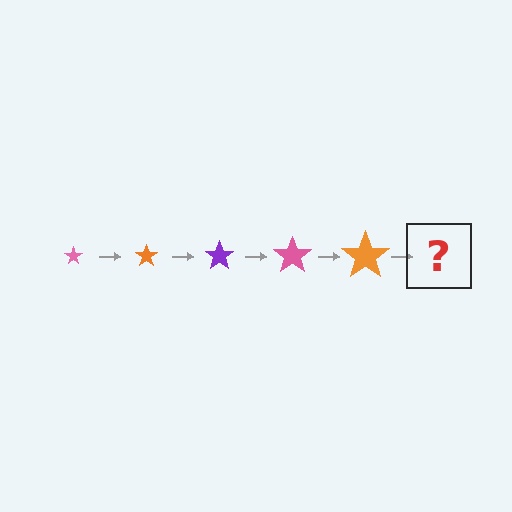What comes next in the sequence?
The next element should be a purple star, larger than the previous one.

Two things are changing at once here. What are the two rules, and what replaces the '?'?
The two rules are that the star grows larger each step and the color cycles through pink, orange, and purple. The '?' should be a purple star, larger than the previous one.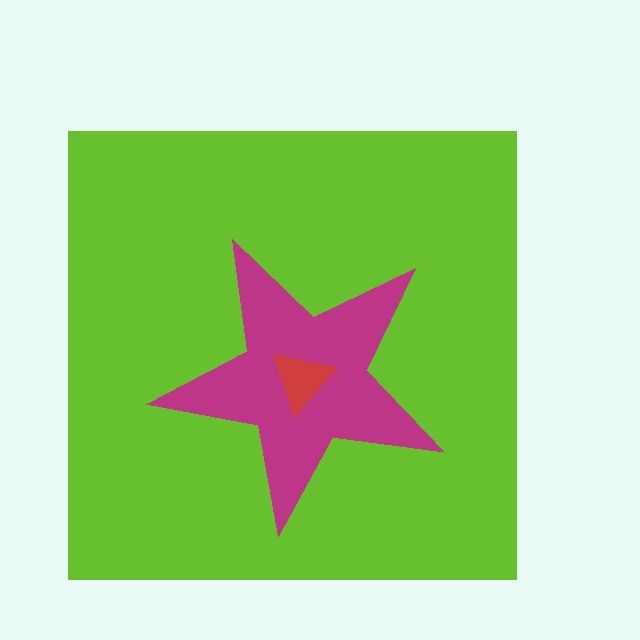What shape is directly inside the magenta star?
The red triangle.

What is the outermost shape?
The lime square.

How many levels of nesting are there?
3.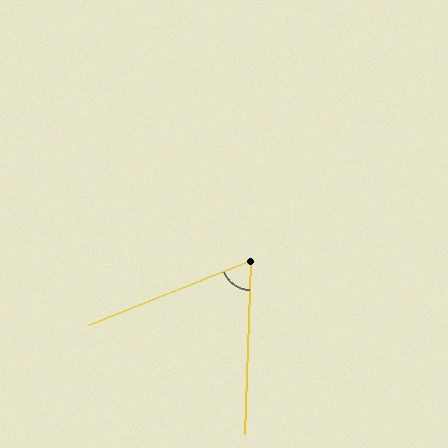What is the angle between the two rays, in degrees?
Approximately 66 degrees.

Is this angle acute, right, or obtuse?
It is acute.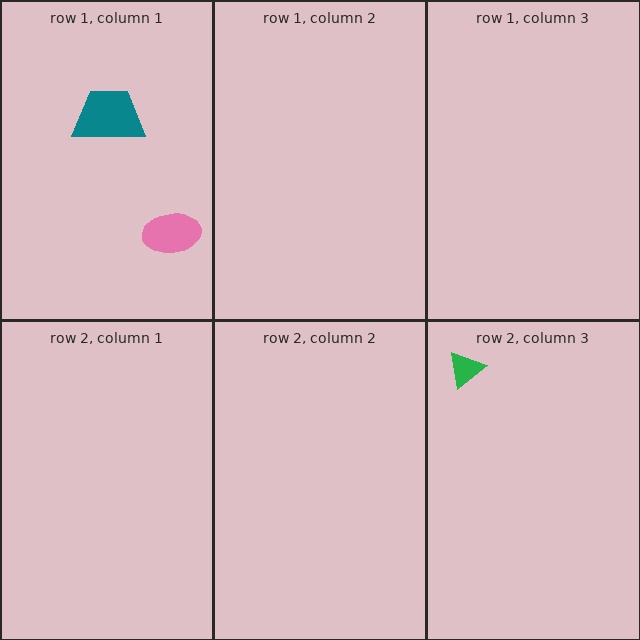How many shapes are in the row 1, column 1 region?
2.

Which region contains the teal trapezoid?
The row 1, column 1 region.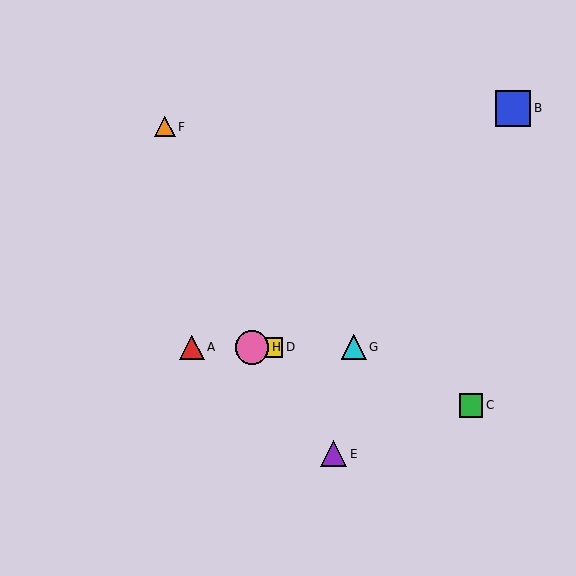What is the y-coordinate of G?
Object G is at y≈347.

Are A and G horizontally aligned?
Yes, both are at y≈347.